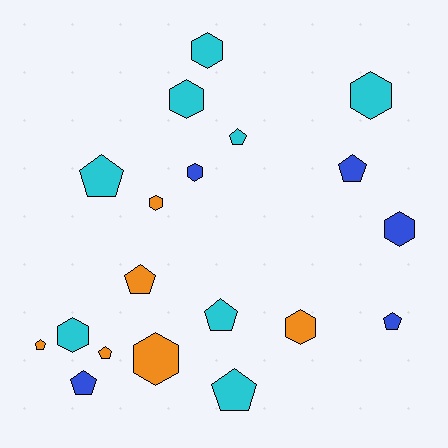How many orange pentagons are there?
There are 3 orange pentagons.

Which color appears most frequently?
Cyan, with 8 objects.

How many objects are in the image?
There are 19 objects.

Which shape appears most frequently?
Pentagon, with 10 objects.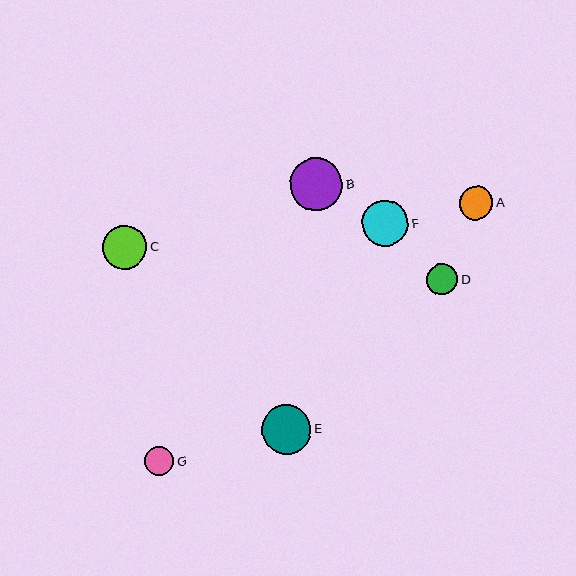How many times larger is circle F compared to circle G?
Circle F is approximately 1.6 times the size of circle G.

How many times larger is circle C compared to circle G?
Circle C is approximately 1.5 times the size of circle G.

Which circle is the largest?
Circle B is the largest with a size of approximately 53 pixels.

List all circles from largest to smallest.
From largest to smallest: B, E, F, C, A, D, G.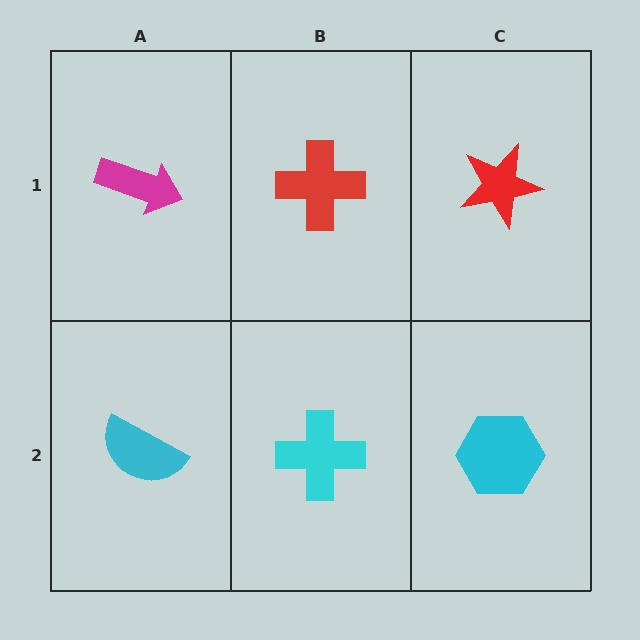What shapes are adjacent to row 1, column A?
A cyan semicircle (row 2, column A), a red cross (row 1, column B).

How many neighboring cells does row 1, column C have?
2.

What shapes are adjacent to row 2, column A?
A magenta arrow (row 1, column A), a cyan cross (row 2, column B).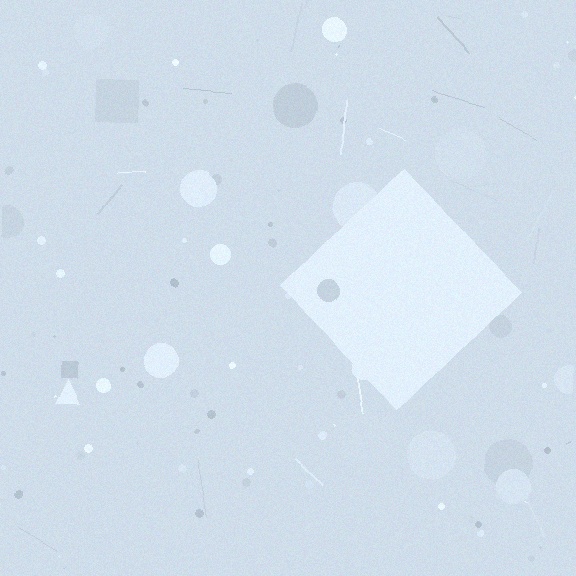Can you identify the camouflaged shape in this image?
The camouflaged shape is a diamond.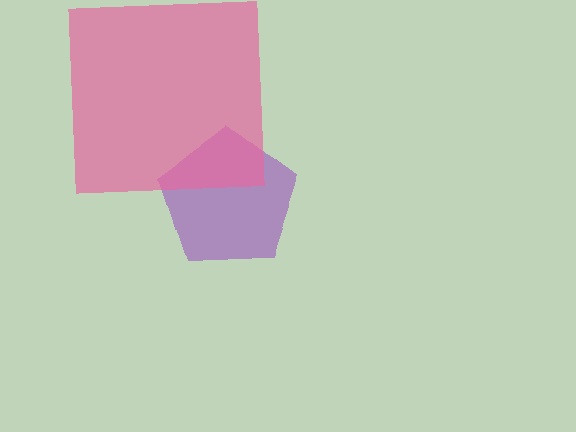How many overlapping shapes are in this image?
There are 2 overlapping shapes in the image.